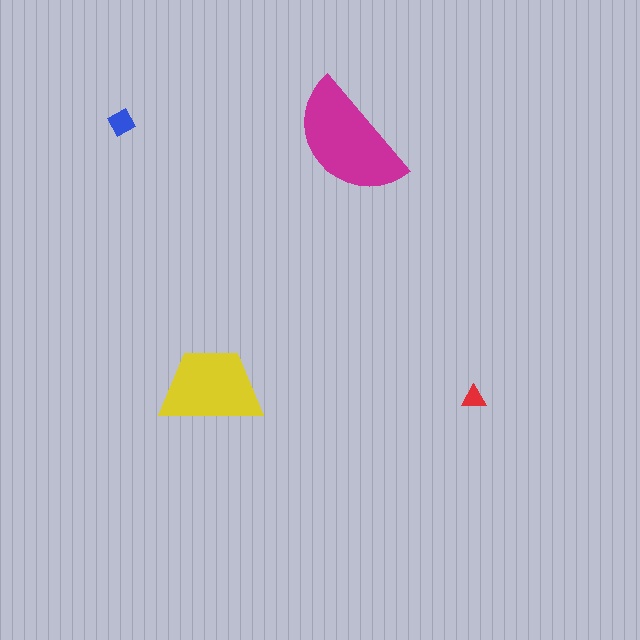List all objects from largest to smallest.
The magenta semicircle, the yellow trapezoid, the blue diamond, the red triangle.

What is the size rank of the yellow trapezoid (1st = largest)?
2nd.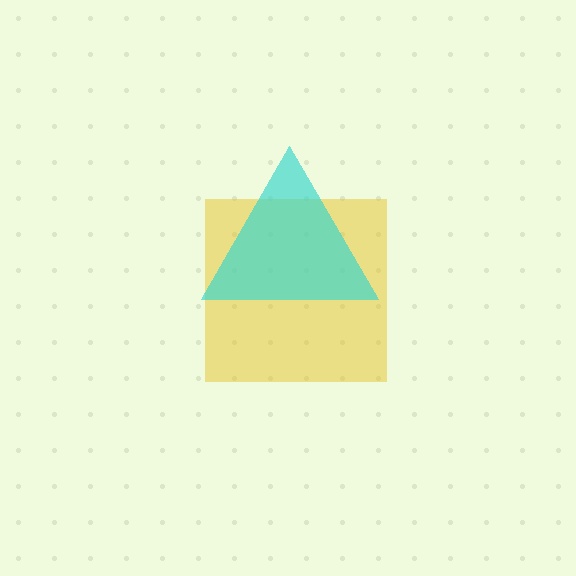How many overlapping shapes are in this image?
There are 2 overlapping shapes in the image.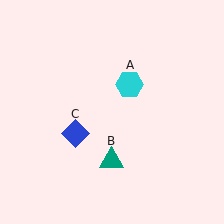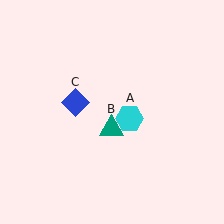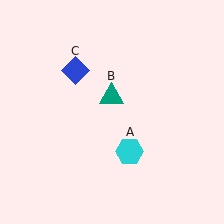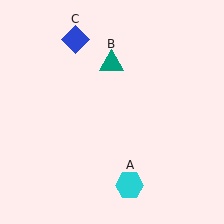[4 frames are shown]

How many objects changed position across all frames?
3 objects changed position: cyan hexagon (object A), teal triangle (object B), blue diamond (object C).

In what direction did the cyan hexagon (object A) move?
The cyan hexagon (object A) moved down.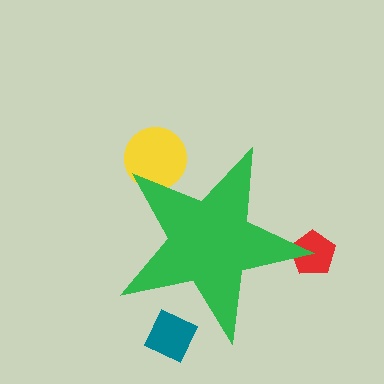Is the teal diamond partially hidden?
Yes, the teal diamond is partially hidden behind the green star.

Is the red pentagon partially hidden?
Yes, the red pentagon is partially hidden behind the green star.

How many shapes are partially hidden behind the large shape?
3 shapes are partially hidden.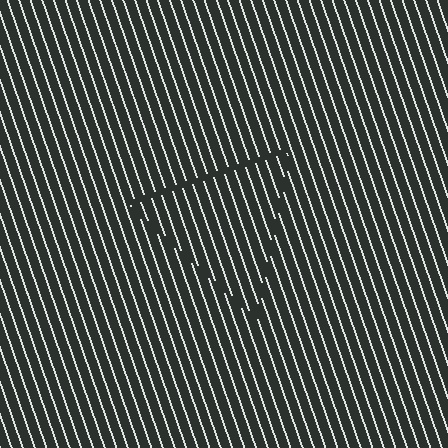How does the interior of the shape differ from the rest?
The interior of the shape contains the same grating, shifted by half a period — the contour is defined by the phase discontinuity where line-ends from the inner and outer gratings abut.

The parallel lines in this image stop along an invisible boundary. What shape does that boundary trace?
An illusory triangle. The interior of the shape contains the same grating, shifted by half a period — the contour is defined by the phase discontinuity where line-ends from the inner and outer gratings abut.